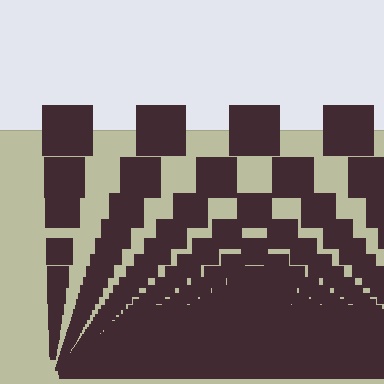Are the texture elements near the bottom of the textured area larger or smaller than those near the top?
Smaller. The gradient is inverted — elements near the bottom are smaller and denser.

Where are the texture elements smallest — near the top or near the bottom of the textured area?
Near the bottom.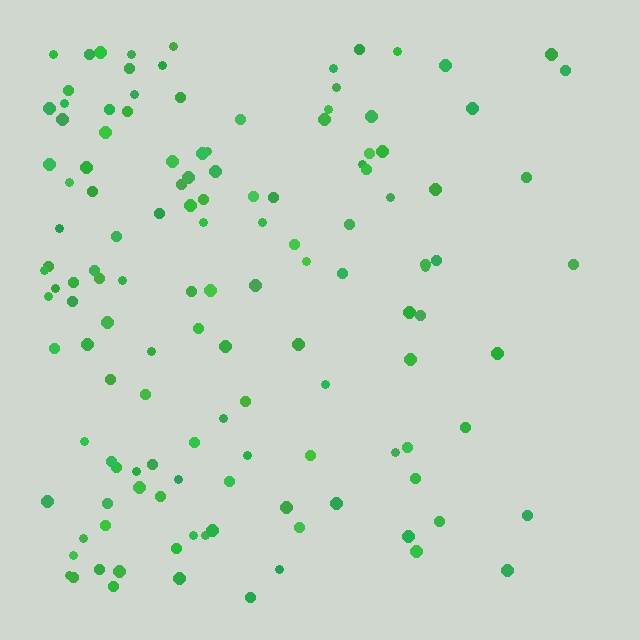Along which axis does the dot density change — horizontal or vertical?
Horizontal.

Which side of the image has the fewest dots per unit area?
The right.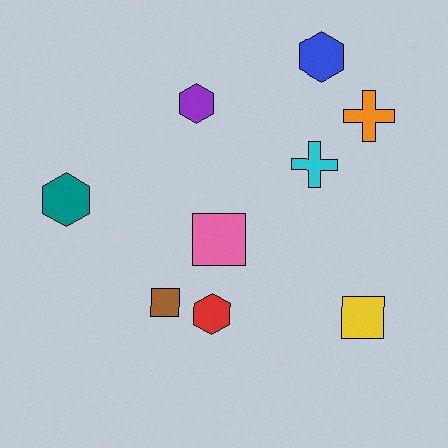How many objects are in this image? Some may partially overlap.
There are 9 objects.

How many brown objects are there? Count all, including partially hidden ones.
There is 1 brown object.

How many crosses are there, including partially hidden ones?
There are 2 crosses.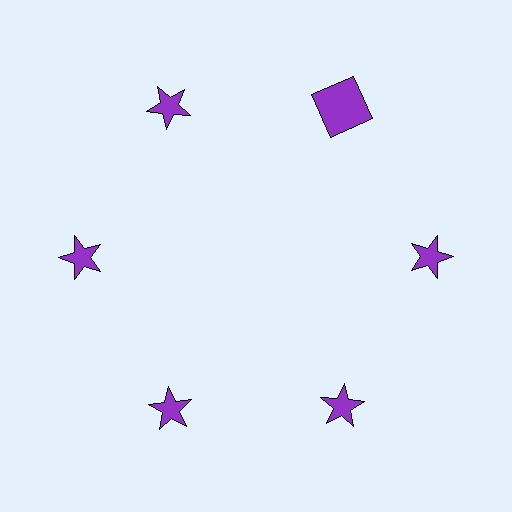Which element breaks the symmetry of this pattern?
The purple square at roughly the 1 o'clock position breaks the symmetry. All other shapes are purple stars.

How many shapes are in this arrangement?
There are 6 shapes arranged in a ring pattern.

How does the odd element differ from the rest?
It has a different shape: square instead of star.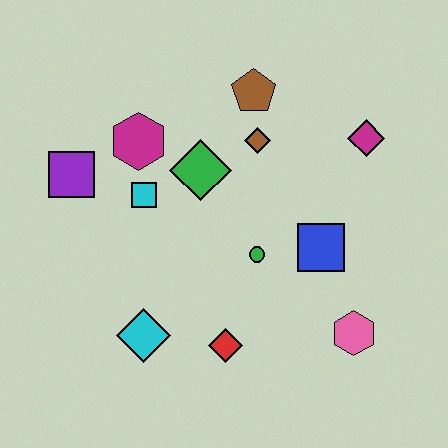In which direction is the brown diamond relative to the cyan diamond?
The brown diamond is above the cyan diamond.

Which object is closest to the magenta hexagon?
The cyan square is closest to the magenta hexagon.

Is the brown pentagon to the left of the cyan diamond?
No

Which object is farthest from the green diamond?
The pink hexagon is farthest from the green diamond.